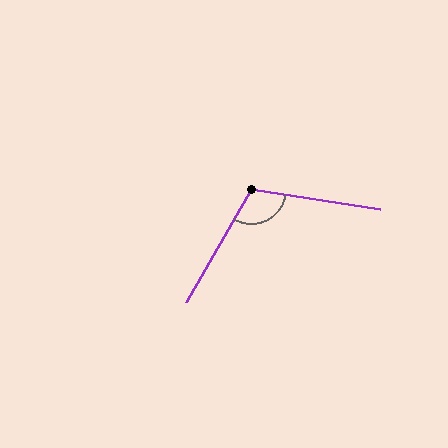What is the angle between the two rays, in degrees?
Approximately 111 degrees.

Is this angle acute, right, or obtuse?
It is obtuse.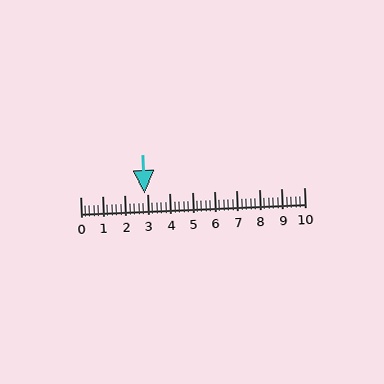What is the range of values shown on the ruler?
The ruler shows values from 0 to 10.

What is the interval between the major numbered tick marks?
The major tick marks are spaced 1 units apart.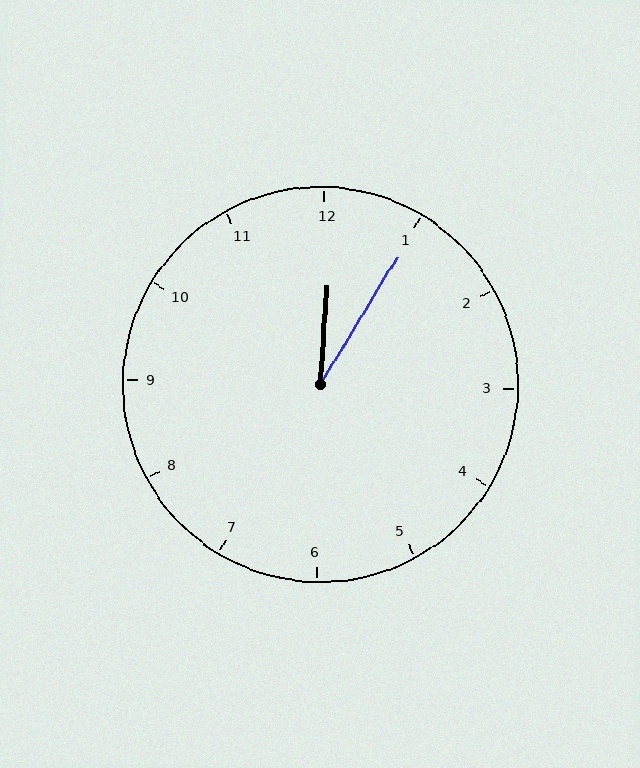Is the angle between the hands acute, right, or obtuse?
It is acute.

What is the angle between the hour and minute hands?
Approximately 28 degrees.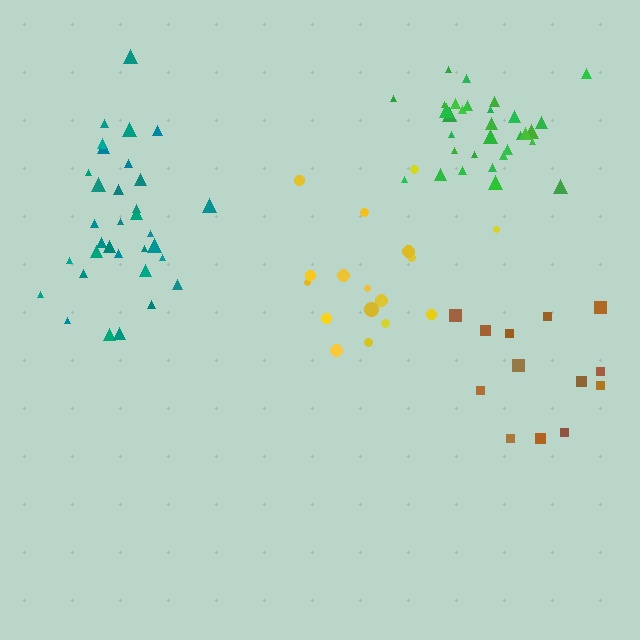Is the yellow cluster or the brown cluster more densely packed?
Yellow.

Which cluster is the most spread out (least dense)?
Brown.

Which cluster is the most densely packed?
Green.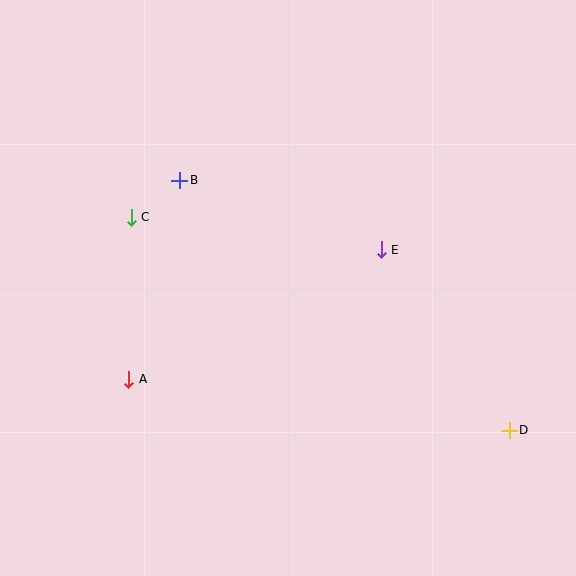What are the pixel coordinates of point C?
Point C is at (131, 217).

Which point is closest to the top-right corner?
Point E is closest to the top-right corner.